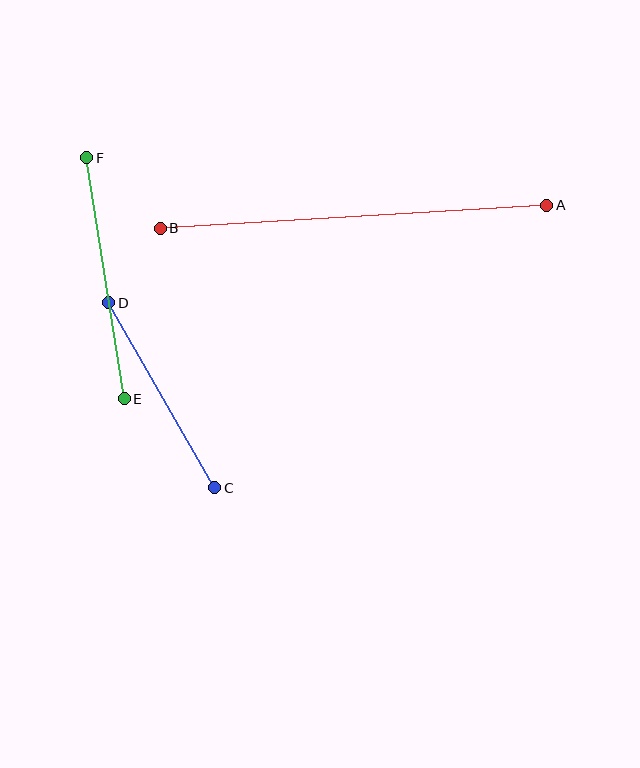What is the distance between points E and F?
The distance is approximately 244 pixels.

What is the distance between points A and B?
The distance is approximately 387 pixels.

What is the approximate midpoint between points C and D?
The midpoint is at approximately (162, 395) pixels.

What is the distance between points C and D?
The distance is approximately 213 pixels.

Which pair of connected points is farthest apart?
Points A and B are farthest apart.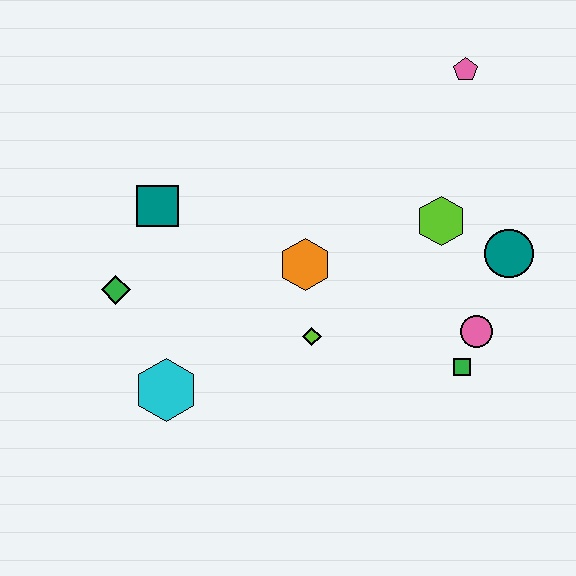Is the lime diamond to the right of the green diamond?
Yes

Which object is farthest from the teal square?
The teal circle is farthest from the teal square.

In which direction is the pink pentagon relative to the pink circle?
The pink pentagon is above the pink circle.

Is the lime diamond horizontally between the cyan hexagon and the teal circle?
Yes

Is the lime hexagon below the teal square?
Yes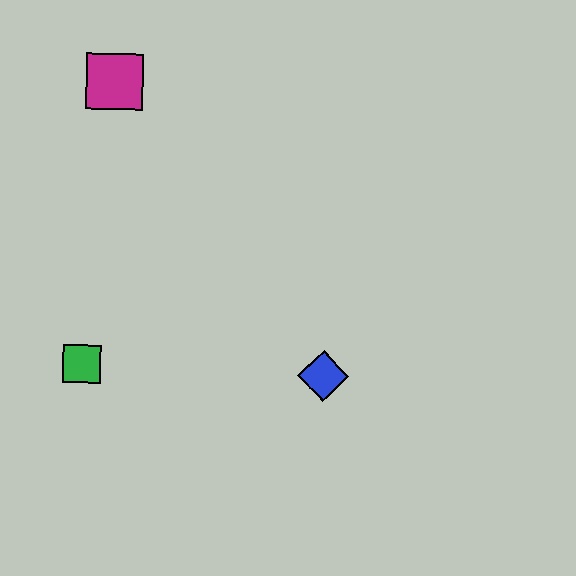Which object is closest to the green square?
The blue diamond is closest to the green square.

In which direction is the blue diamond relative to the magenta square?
The blue diamond is below the magenta square.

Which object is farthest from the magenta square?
The blue diamond is farthest from the magenta square.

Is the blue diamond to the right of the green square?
Yes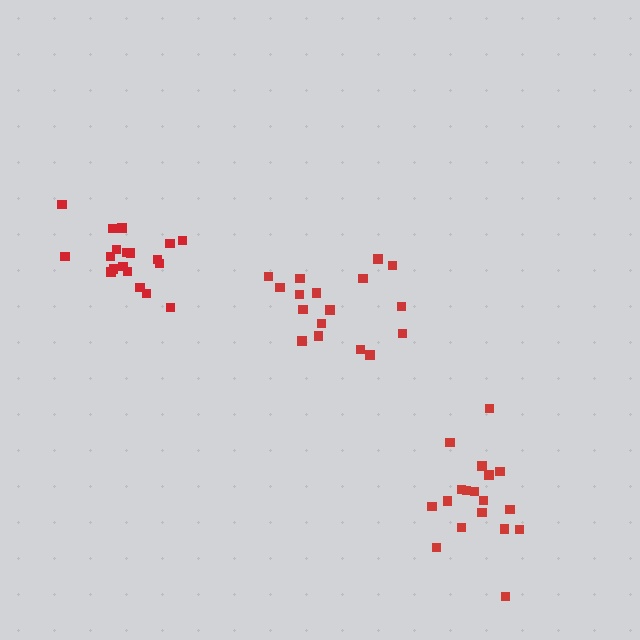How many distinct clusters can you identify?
There are 3 distinct clusters.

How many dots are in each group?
Group 1: 17 dots, Group 2: 18 dots, Group 3: 19 dots (54 total).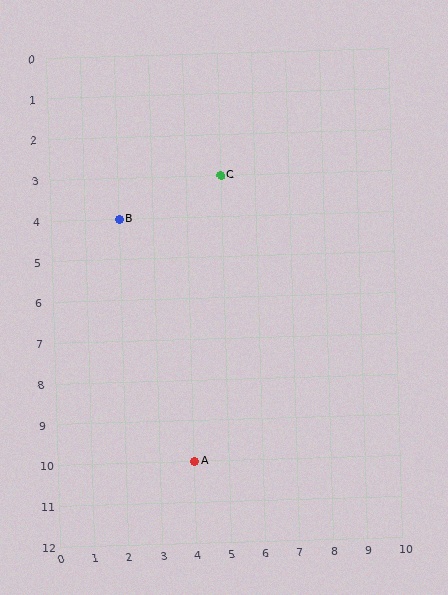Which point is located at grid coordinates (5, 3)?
Point C is at (5, 3).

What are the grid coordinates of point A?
Point A is at grid coordinates (4, 10).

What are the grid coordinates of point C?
Point C is at grid coordinates (5, 3).